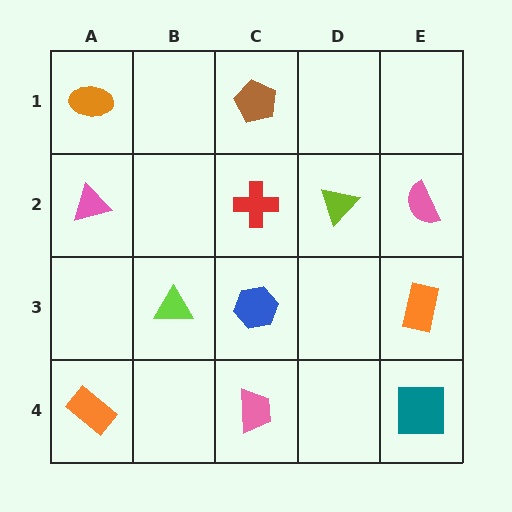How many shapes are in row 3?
3 shapes.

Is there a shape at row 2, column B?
No, that cell is empty.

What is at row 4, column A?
An orange rectangle.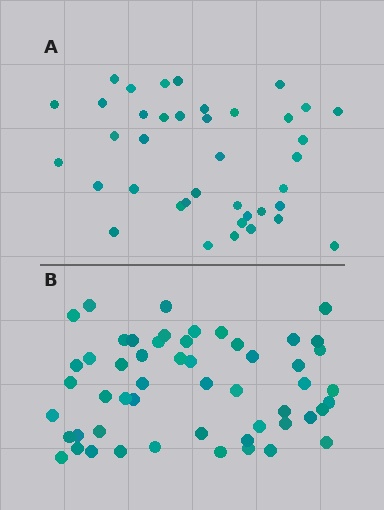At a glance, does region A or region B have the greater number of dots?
Region B (the bottom region) has more dots.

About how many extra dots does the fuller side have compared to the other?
Region B has approximately 15 more dots than region A.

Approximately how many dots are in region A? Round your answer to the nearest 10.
About 40 dots. (The exact count is 39, which rounds to 40.)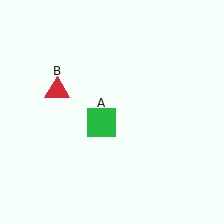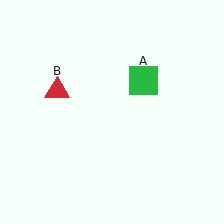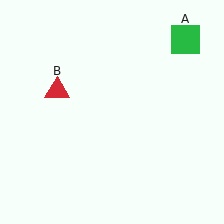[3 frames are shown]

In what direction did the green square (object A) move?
The green square (object A) moved up and to the right.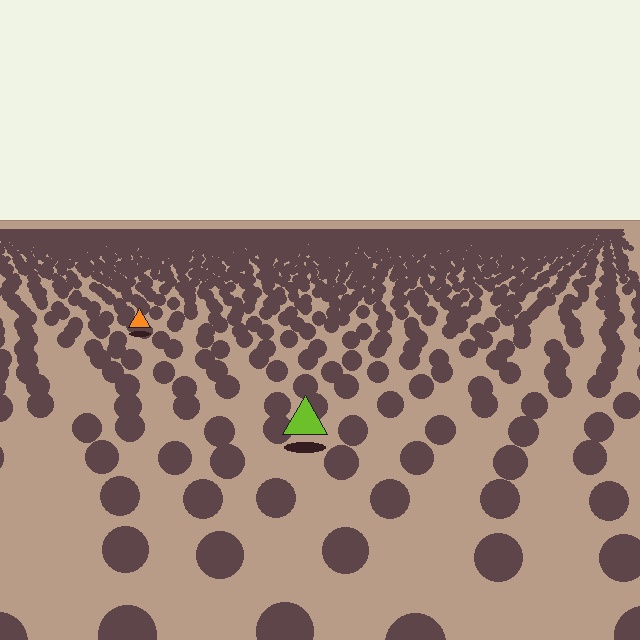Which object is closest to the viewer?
The lime triangle is closest. The texture marks near it are larger and more spread out.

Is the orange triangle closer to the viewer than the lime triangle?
No. The lime triangle is closer — you can tell from the texture gradient: the ground texture is coarser near it.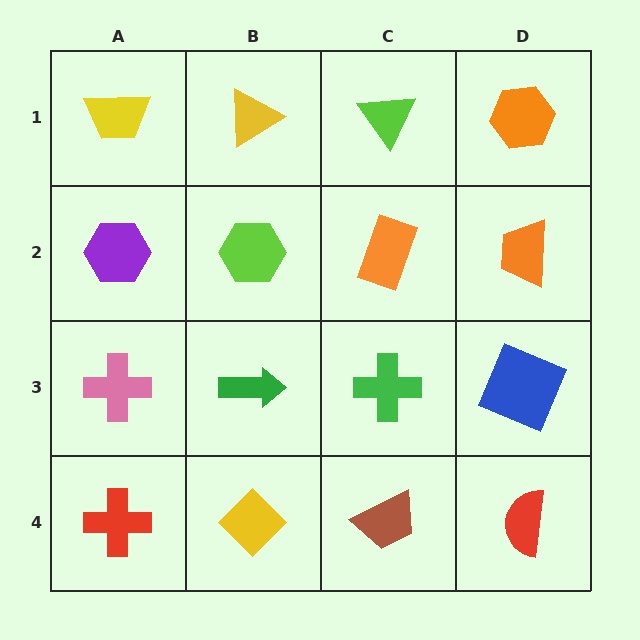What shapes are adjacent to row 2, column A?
A yellow trapezoid (row 1, column A), a pink cross (row 3, column A), a lime hexagon (row 2, column B).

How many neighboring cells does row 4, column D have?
2.